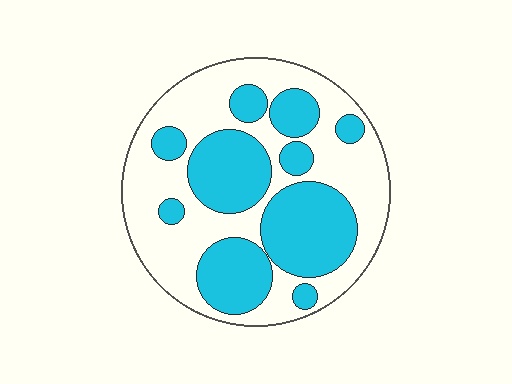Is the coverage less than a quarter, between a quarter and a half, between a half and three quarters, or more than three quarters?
Between a quarter and a half.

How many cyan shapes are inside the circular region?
10.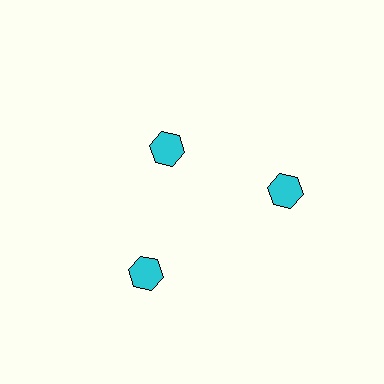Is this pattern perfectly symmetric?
No. The 3 cyan hexagons are arranged in a ring, but one element near the 11 o'clock position is pulled inward toward the center, breaking the 3-fold rotational symmetry.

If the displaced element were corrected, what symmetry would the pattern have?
It would have 3-fold rotational symmetry — the pattern would map onto itself every 120 degrees.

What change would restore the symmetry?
The symmetry would be restored by moving it outward, back onto the ring so that all 3 hexagons sit at equal angles and equal distance from the center.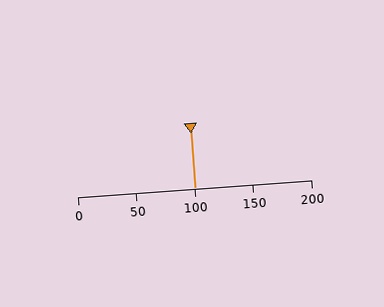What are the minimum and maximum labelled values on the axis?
The axis runs from 0 to 200.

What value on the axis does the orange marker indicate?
The marker indicates approximately 100.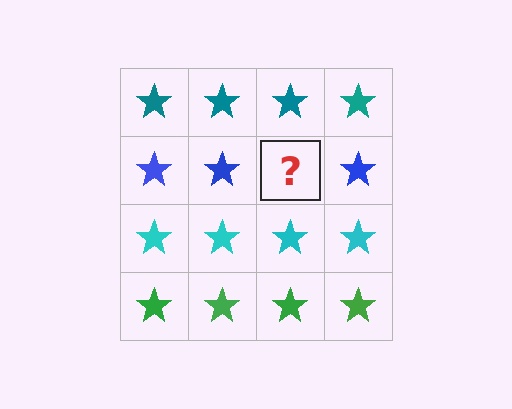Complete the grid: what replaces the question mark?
The question mark should be replaced with a blue star.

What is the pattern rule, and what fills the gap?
The rule is that each row has a consistent color. The gap should be filled with a blue star.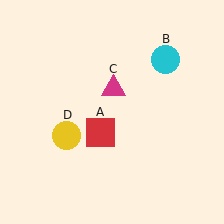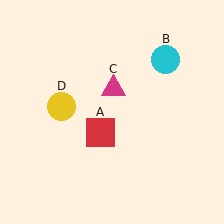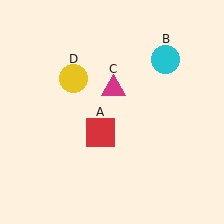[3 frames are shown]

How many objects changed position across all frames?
1 object changed position: yellow circle (object D).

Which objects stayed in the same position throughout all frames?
Red square (object A) and cyan circle (object B) and magenta triangle (object C) remained stationary.